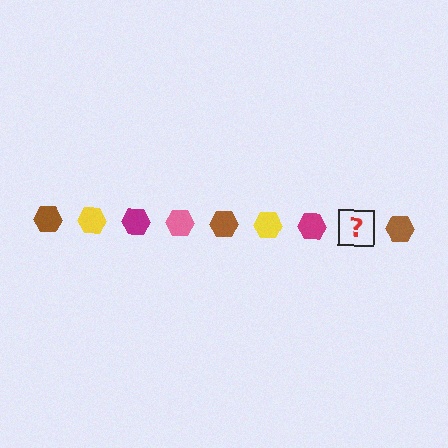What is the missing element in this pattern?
The missing element is a pink hexagon.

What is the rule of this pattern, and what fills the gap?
The rule is that the pattern cycles through brown, yellow, magenta, pink hexagons. The gap should be filled with a pink hexagon.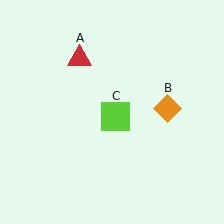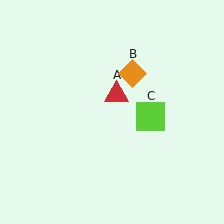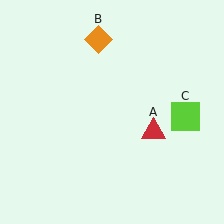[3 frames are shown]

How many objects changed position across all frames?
3 objects changed position: red triangle (object A), orange diamond (object B), lime square (object C).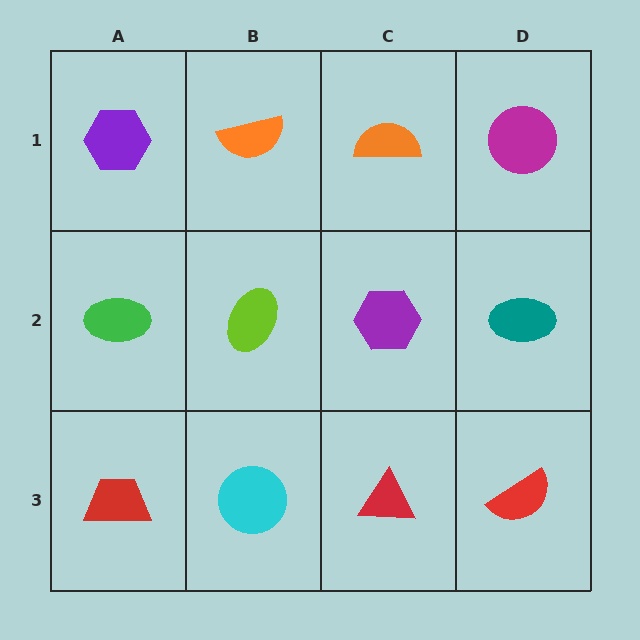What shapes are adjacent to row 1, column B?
A lime ellipse (row 2, column B), a purple hexagon (row 1, column A), an orange semicircle (row 1, column C).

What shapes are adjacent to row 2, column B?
An orange semicircle (row 1, column B), a cyan circle (row 3, column B), a green ellipse (row 2, column A), a purple hexagon (row 2, column C).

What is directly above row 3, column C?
A purple hexagon.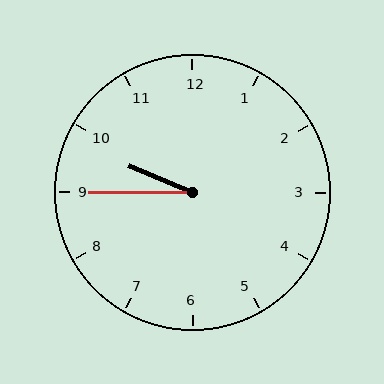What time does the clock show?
9:45.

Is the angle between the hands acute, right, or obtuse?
It is acute.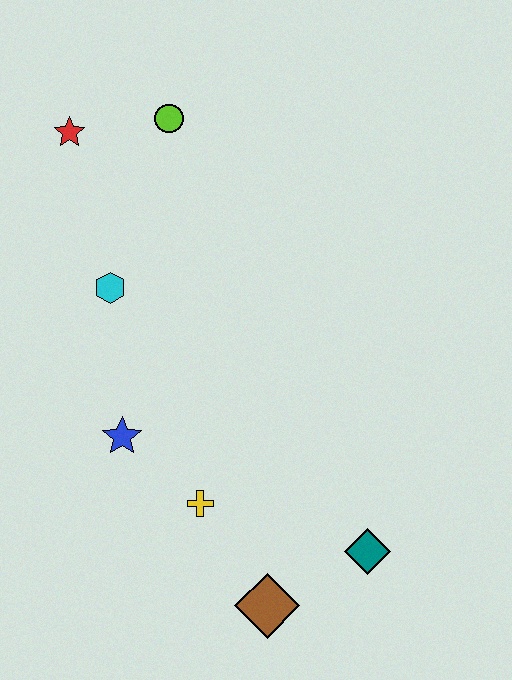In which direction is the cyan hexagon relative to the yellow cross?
The cyan hexagon is above the yellow cross.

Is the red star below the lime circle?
Yes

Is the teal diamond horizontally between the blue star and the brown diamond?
No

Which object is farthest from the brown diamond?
The red star is farthest from the brown diamond.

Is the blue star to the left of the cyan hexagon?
No